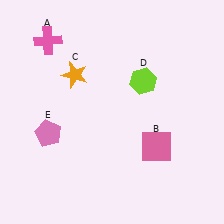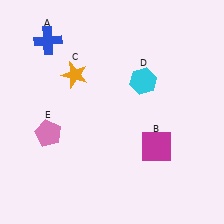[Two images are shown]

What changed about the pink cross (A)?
In Image 1, A is pink. In Image 2, it changed to blue.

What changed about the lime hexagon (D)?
In Image 1, D is lime. In Image 2, it changed to cyan.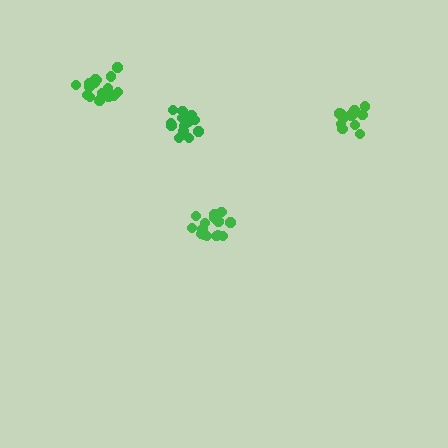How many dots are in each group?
Group 1: 12 dots, Group 2: 18 dots, Group 3: 16 dots, Group 4: 16 dots (62 total).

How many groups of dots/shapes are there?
There are 4 groups.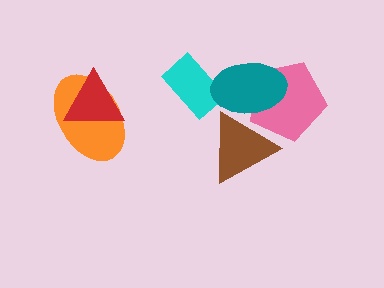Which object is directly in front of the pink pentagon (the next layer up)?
The brown triangle is directly in front of the pink pentagon.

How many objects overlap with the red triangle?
1 object overlaps with the red triangle.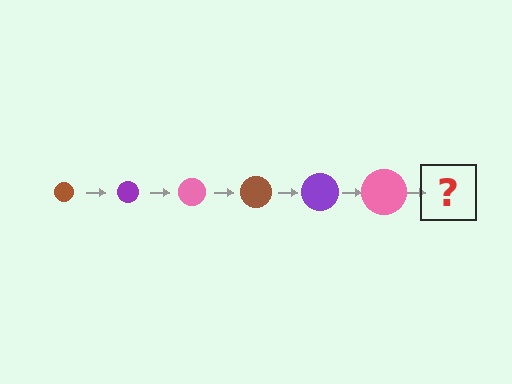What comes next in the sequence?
The next element should be a brown circle, larger than the previous one.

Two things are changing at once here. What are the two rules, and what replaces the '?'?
The two rules are that the circle grows larger each step and the color cycles through brown, purple, and pink. The '?' should be a brown circle, larger than the previous one.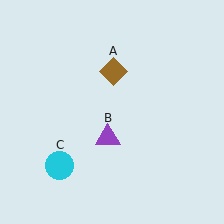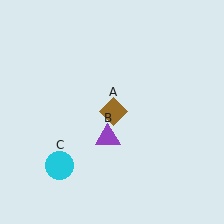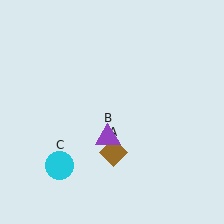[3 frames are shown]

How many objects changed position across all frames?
1 object changed position: brown diamond (object A).